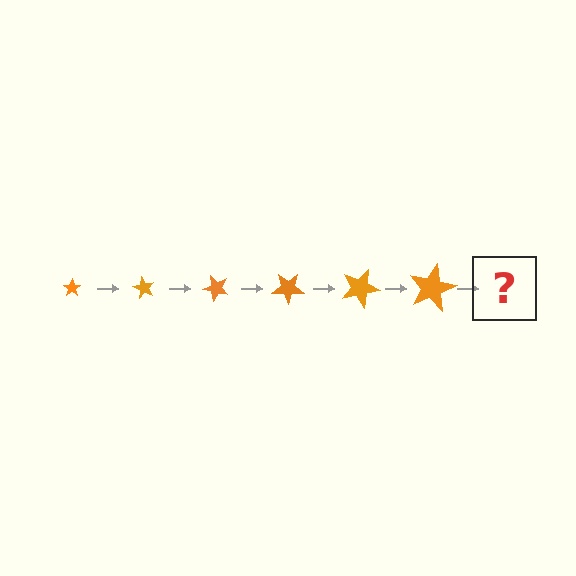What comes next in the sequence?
The next element should be a star, larger than the previous one and rotated 360 degrees from the start.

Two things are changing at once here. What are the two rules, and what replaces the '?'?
The two rules are that the star grows larger each step and it rotates 60 degrees each step. The '?' should be a star, larger than the previous one and rotated 360 degrees from the start.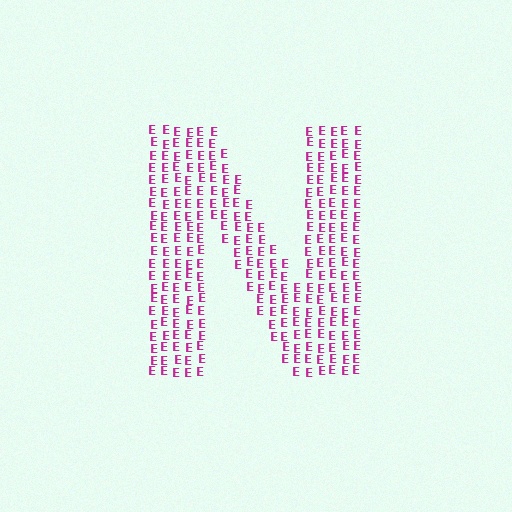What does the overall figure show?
The overall figure shows the letter N.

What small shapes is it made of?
It is made of small letter E's.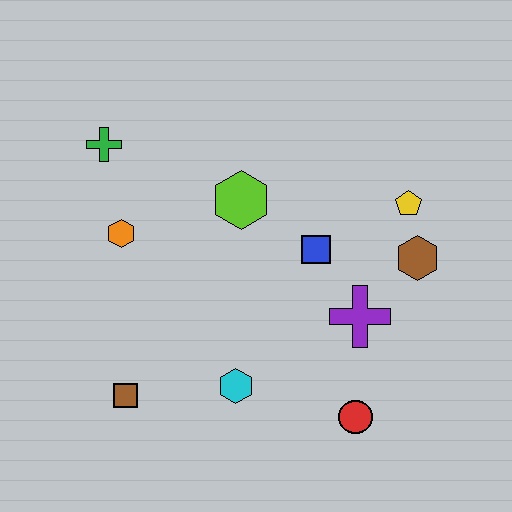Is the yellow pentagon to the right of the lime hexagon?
Yes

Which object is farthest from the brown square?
The yellow pentagon is farthest from the brown square.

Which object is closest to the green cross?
The orange hexagon is closest to the green cross.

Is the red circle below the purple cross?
Yes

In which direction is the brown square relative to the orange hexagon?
The brown square is below the orange hexagon.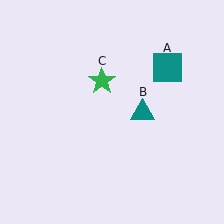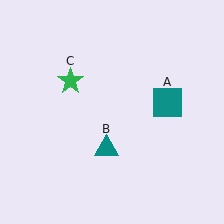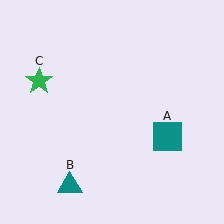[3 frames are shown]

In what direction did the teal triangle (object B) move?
The teal triangle (object B) moved down and to the left.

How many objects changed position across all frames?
3 objects changed position: teal square (object A), teal triangle (object B), green star (object C).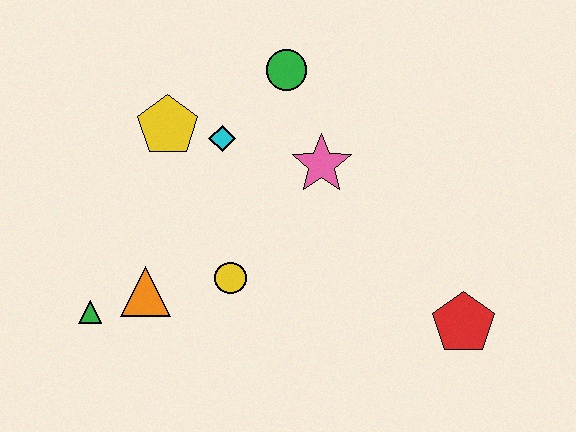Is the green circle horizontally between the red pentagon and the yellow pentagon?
Yes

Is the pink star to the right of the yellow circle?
Yes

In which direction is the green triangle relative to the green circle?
The green triangle is below the green circle.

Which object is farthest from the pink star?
The green triangle is farthest from the pink star.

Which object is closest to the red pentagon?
The pink star is closest to the red pentagon.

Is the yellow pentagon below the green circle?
Yes